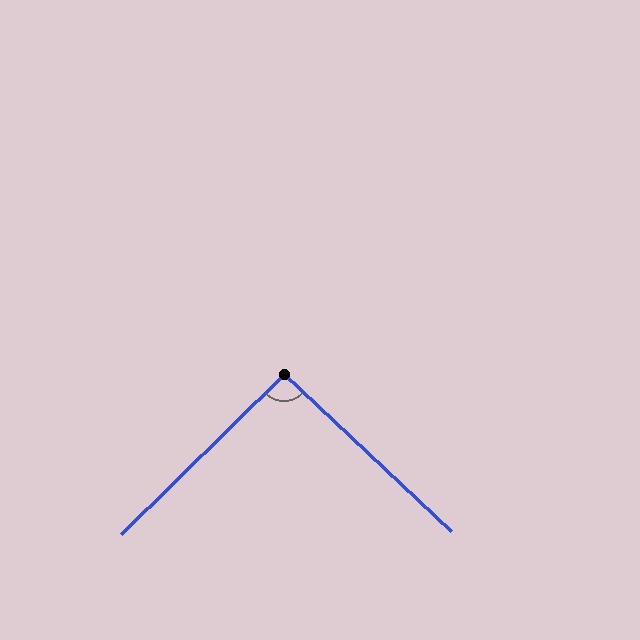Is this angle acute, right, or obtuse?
It is approximately a right angle.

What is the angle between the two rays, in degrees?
Approximately 92 degrees.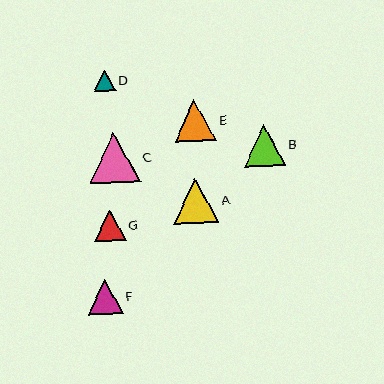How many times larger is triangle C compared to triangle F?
Triangle C is approximately 1.4 times the size of triangle F.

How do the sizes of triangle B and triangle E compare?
Triangle B and triangle E are approximately the same size.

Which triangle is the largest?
Triangle C is the largest with a size of approximately 50 pixels.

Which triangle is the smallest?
Triangle D is the smallest with a size of approximately 22 pixels.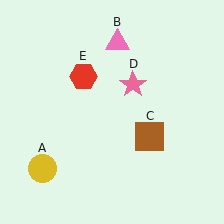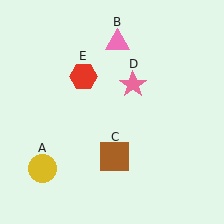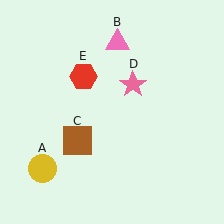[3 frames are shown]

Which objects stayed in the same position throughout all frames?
Yellow circle (object A) and pink triangle (object B) and pink star (object D) and red hexagon (object E) remained stationary.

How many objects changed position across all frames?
1 object changed position: brown square (object C).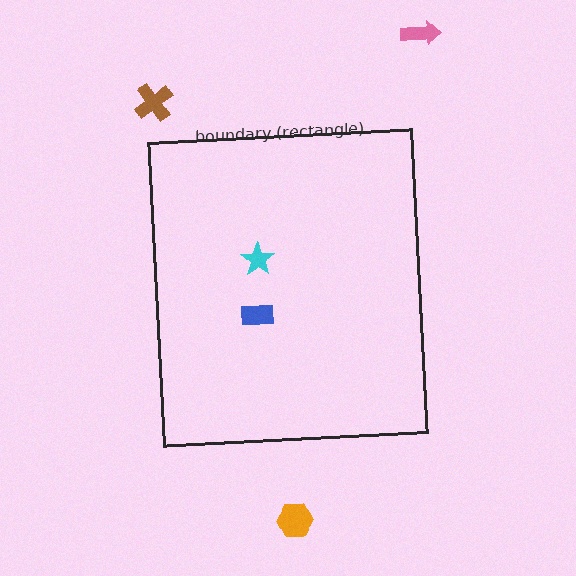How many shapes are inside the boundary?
2 inside, 3 outside.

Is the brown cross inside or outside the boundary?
Outside.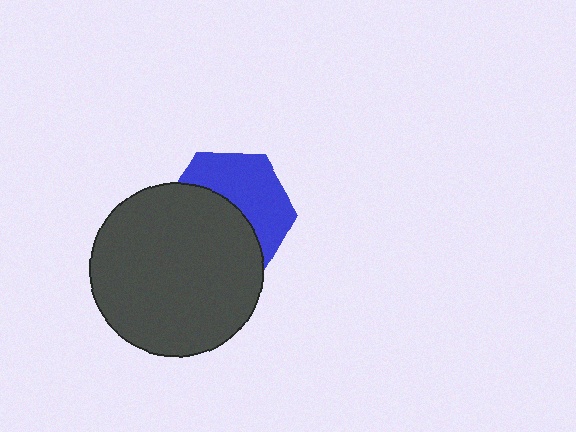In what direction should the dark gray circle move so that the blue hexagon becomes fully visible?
The dark gray circle should move down. That is the shortest direction to clear the overlap and leave the blue hexagon fully visible.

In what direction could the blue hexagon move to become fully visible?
The blue hexagon could move up. That would shift it out from behind the dark gray circle entirely.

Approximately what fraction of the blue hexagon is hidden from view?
Roughly 53% of the blue hexagon is hidden behind the dark gray circle.